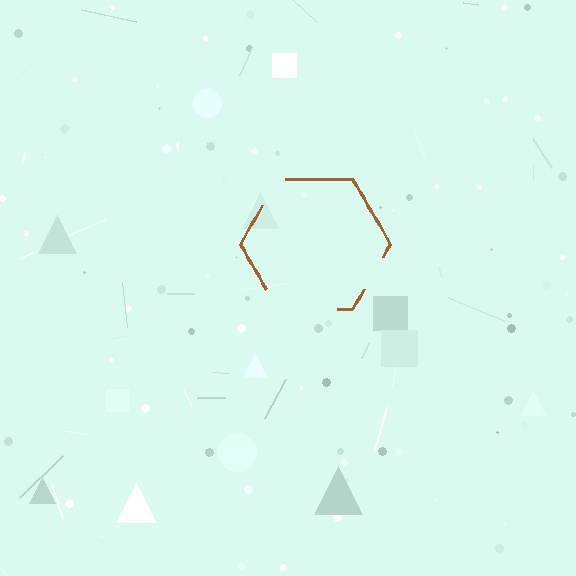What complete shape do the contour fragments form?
The contour fragments form a hexagon.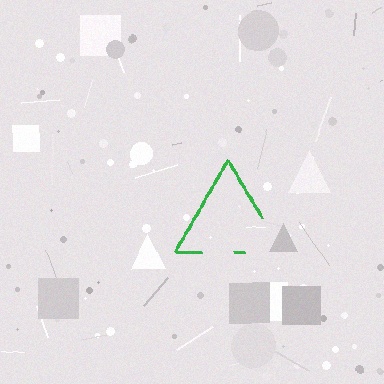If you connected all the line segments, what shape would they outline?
They would outline a triangle.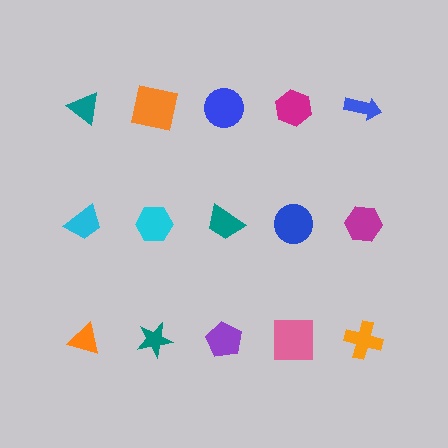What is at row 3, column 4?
A pink square.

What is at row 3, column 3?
A purple pentagon.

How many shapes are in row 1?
5 shapes.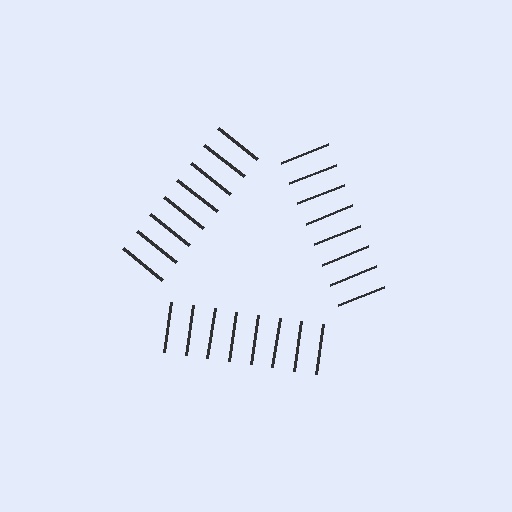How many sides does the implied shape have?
3 sides — the line-ends trace a triangle.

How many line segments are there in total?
24 — 8 along each of the 3 edges.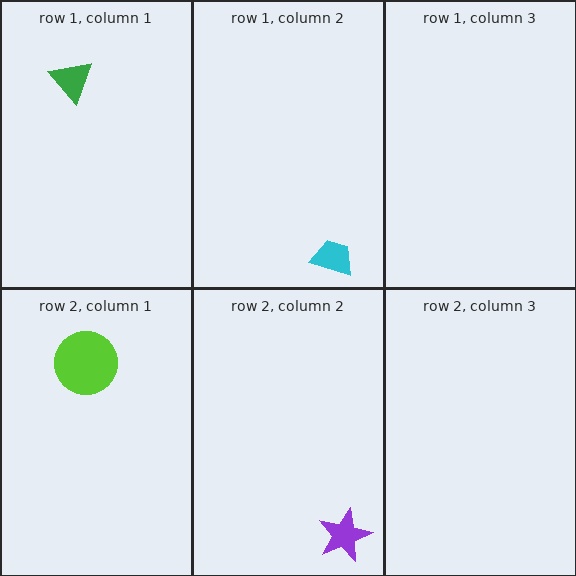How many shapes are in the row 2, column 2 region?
1.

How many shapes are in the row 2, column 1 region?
1.